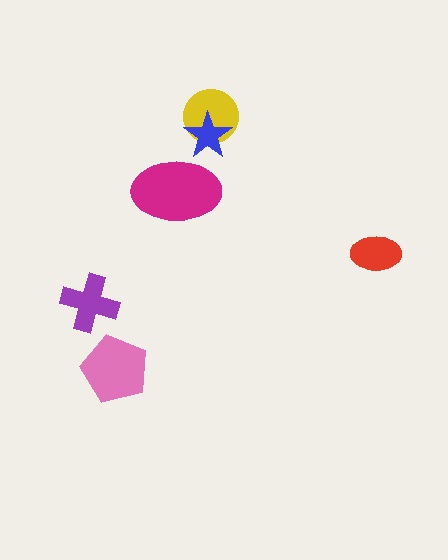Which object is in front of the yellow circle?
The blue star is in front of the yellow circle.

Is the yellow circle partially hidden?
Yes, it is partially covered by another shape.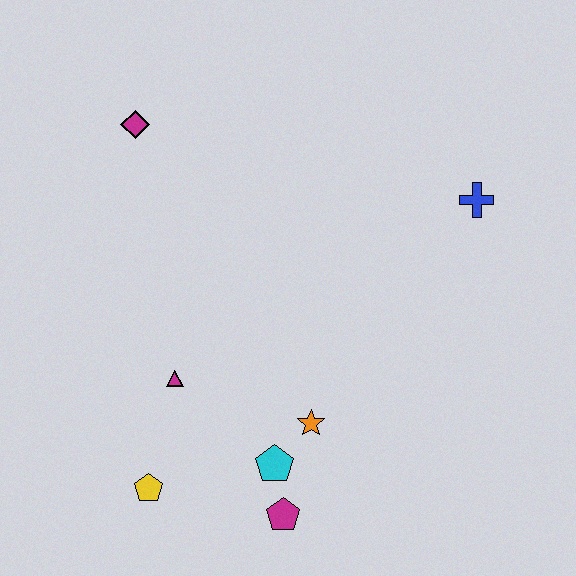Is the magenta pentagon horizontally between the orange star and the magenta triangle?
Yes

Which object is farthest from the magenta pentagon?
The magenta diamond is farthest from the magenta pentagon.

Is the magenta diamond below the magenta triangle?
No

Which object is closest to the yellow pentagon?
The magenta triangle is closest to the yellow pentagon.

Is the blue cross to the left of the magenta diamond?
No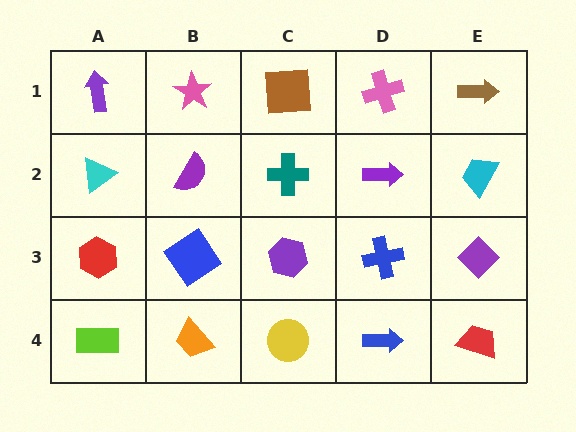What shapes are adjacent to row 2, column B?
A pink star (row 1, column B), a blue diamond (row 3, column B), a cyan triangle (row 2, column A), a teal cross (row 2, column C).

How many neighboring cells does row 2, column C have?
4.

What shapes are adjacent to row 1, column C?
A teal cross (row 2, column C), a pink star (row 1, column B), a pink cross (row 1, column D).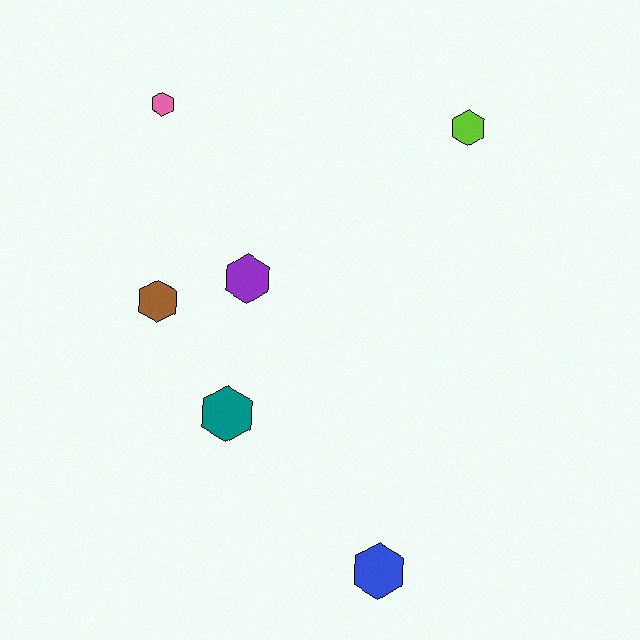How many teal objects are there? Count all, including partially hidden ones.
There is 1 teal object.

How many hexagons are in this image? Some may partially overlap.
There are 6 hexagons.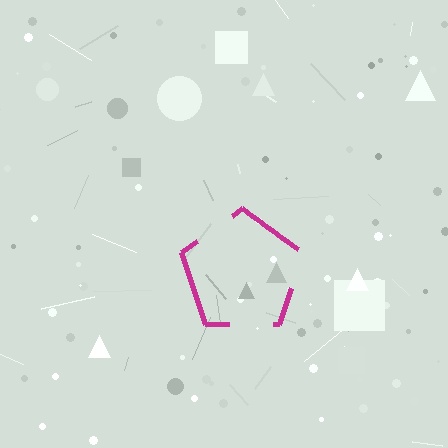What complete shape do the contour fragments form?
The contour fragments form a pentagon.